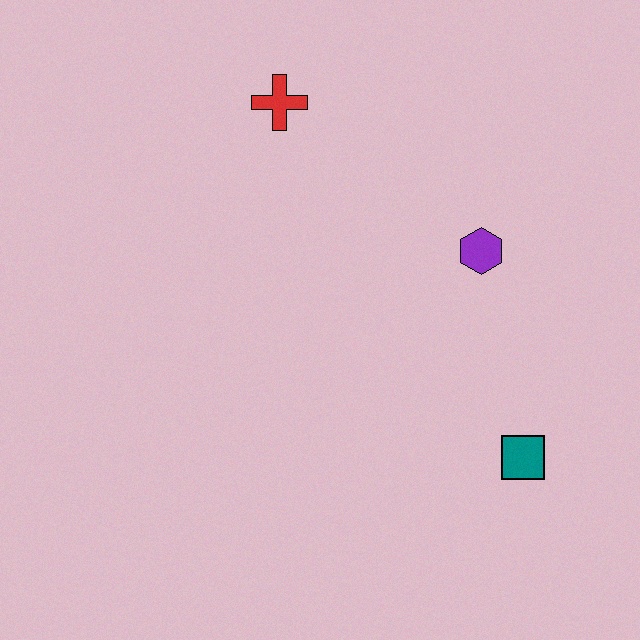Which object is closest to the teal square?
The purple hexagon is closest to the teal square.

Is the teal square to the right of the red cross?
Yes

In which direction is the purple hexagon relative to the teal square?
The purple hexagon is above the teal square.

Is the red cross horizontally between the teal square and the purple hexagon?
No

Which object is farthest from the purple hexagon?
The red cross is farthest from the purple hexagon.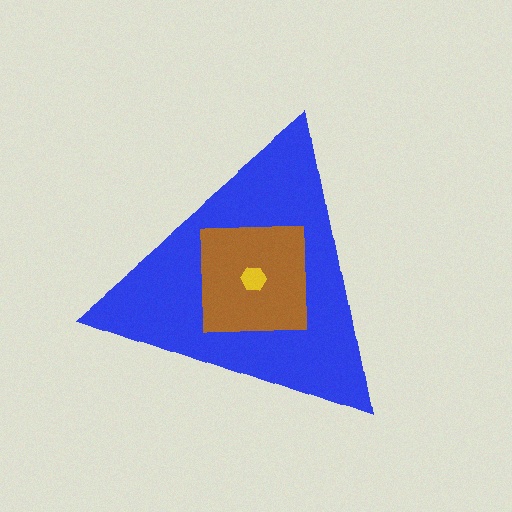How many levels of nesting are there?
3.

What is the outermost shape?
The blue triangle.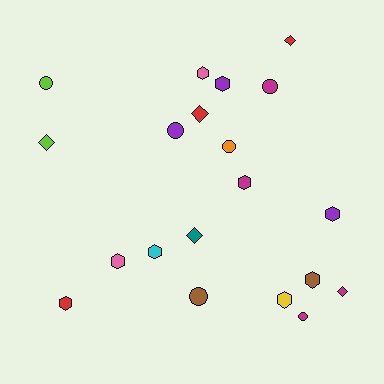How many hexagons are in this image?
There are 9 hexagons.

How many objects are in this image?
There are 20 objects.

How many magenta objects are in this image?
There are 4 magenta objects.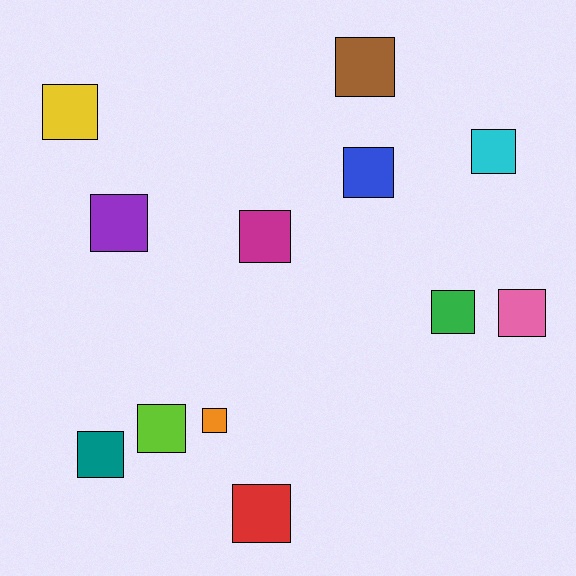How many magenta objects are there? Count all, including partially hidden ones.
There is 1 magenta object.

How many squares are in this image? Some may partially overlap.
There are 12 squares.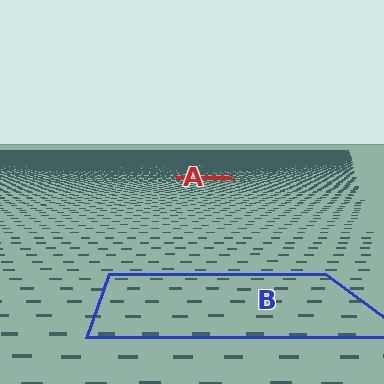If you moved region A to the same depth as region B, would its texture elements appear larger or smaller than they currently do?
They would appear larger. At a closer depth, the same texture elements are projected at a bigger on-screen size.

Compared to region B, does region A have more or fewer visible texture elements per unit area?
Region A has more texture elements per unit area — they are packed more densely because it is farther away.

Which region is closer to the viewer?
Region B is closer. The texture elements there are larger and more spread out.